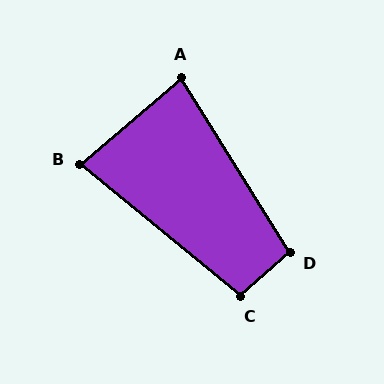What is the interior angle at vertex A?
Approximately 81 degrees (acute).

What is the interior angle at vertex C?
Approximately 99 degrees (obtuse).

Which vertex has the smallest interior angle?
B, at approximately 80 degrees.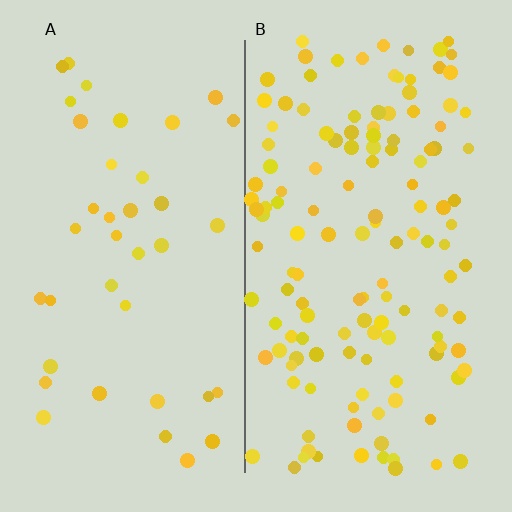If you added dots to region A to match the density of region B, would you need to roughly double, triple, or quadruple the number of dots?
Approximately triple.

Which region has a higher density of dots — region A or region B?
B (the right).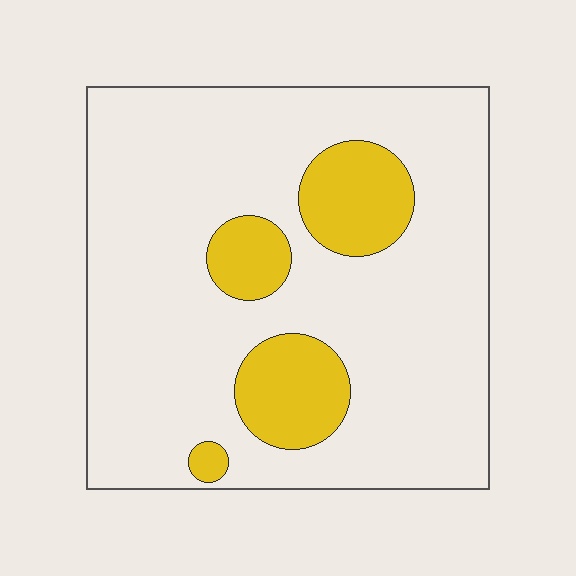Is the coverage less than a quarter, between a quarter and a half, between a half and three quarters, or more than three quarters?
Less than a quarter.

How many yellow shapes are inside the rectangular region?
4.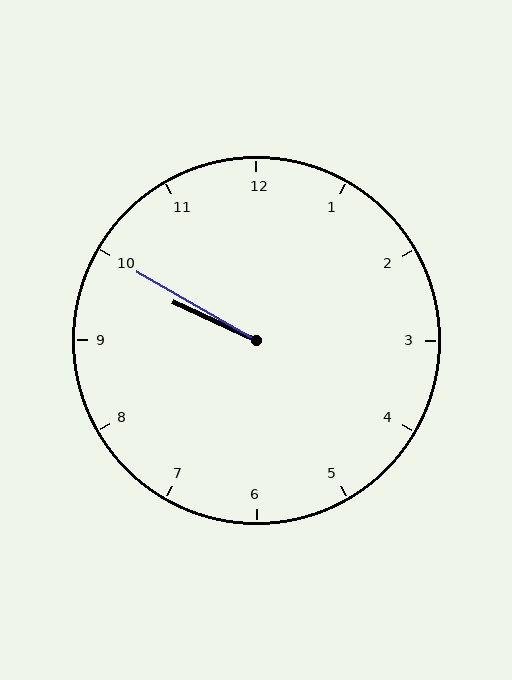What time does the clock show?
9:50.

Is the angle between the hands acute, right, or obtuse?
It is acute.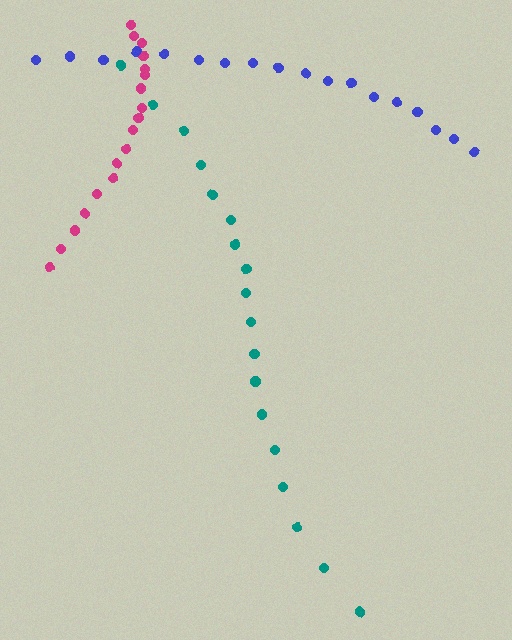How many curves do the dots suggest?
There are 3 distinct paths.